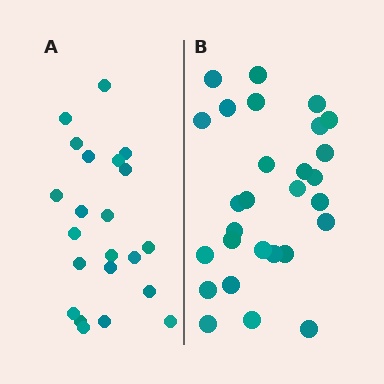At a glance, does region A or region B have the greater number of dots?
Region B (the right region) has more dots.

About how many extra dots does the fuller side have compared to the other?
Region B has about 6 more dots than region A.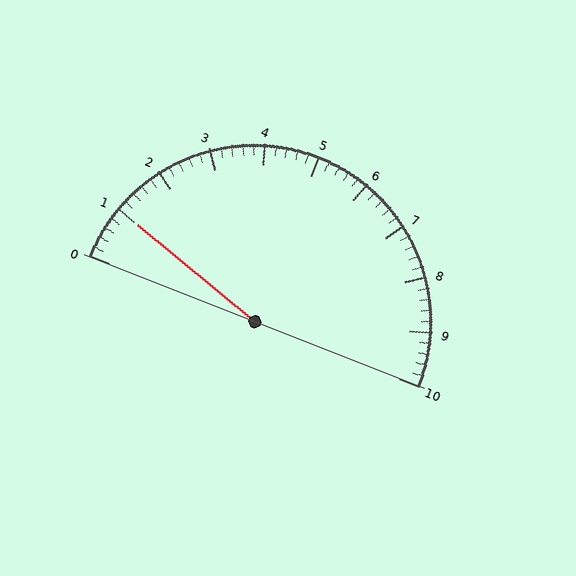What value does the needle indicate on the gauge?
The needle indicates approximately 1.0.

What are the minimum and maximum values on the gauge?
The gauge ranges from 0 to 10.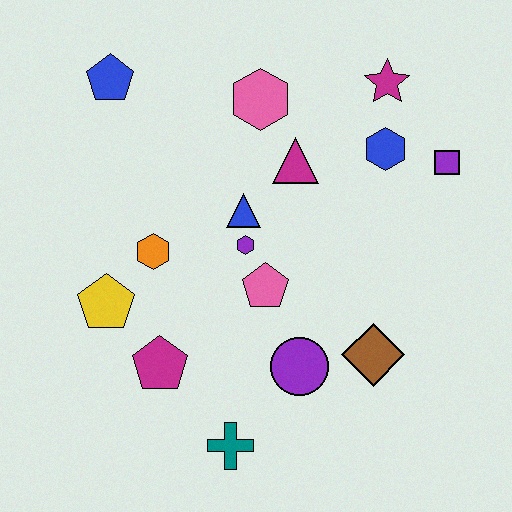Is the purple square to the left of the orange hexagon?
No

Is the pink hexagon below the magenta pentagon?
No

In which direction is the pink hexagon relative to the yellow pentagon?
The pink hexagon is above the yellow pentagon.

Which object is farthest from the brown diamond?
The blue pentagon is farthest from the brown diamond.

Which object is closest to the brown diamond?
The purple circle is closest to the brown diamond.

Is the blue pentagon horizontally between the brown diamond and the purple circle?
No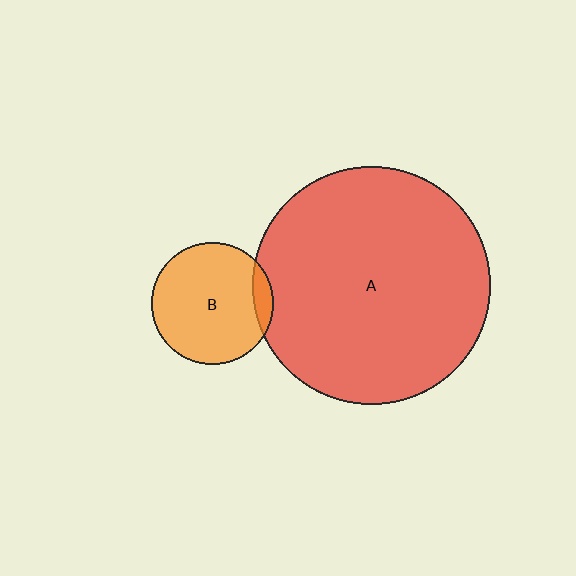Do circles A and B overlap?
Yes.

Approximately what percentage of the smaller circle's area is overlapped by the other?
Approximately 10%.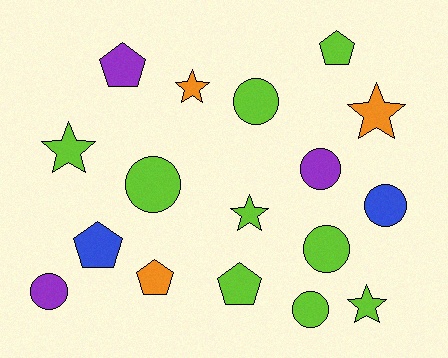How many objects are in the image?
There are 17 objects.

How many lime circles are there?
There are 4 lime circles.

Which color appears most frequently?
Lime, with 9 objects.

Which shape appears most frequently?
Circle, with 7 objects.